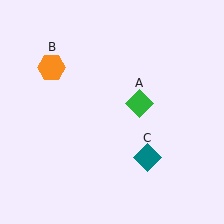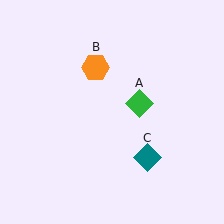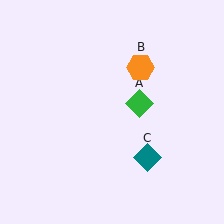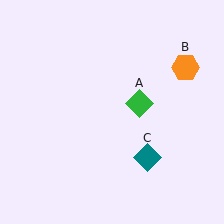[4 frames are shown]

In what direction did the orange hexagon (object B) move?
The orange hexagon (object B) moved right.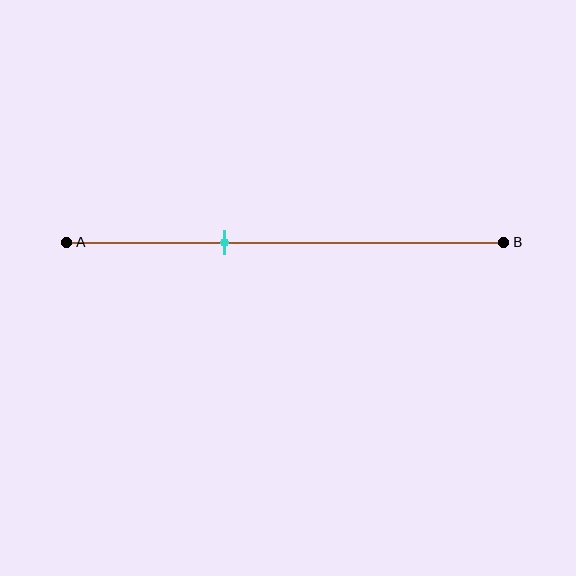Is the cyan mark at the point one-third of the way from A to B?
Yes, the mark is approximately at the one-third point.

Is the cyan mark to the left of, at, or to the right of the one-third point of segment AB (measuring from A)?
The cyan mark is approximately at the one-third point of segment AB.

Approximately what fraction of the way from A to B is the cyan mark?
The cyan mark is approximately 35% of the way from A to B.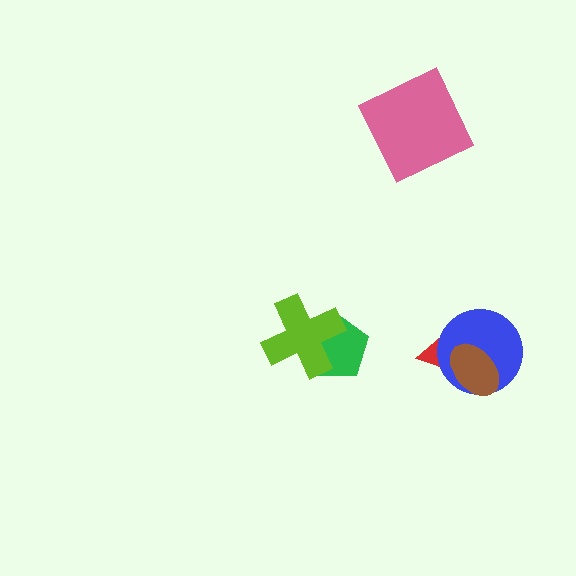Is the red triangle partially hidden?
Yes, it is partially covered by another shape.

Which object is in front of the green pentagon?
The lime cross is in front of the green pentagon.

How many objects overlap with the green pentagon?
1 object overlaps with the green pentagon.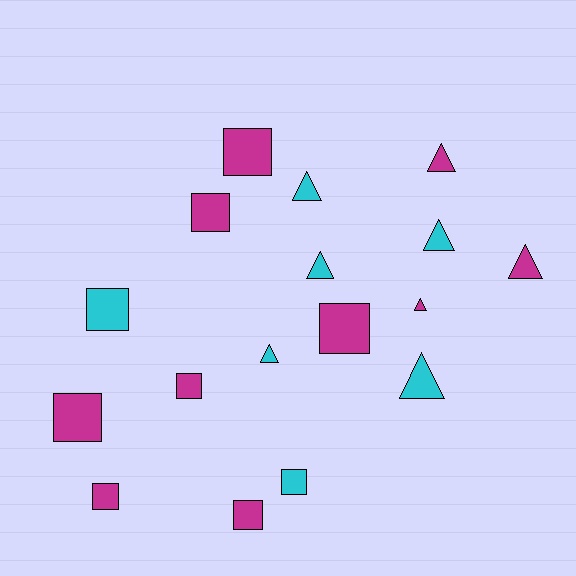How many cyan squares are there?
There are 2 cyan squares.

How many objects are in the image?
There are 17 objects.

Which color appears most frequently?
Magenta, with 10 objects.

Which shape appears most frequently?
Square, with 9 objects.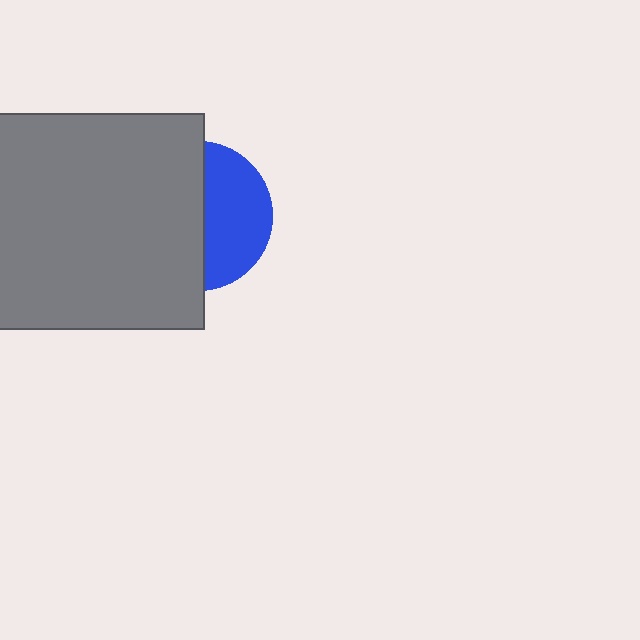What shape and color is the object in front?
The object in front is a gray rectangle.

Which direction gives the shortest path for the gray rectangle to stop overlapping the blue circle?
Moving left gives the shortest separation.